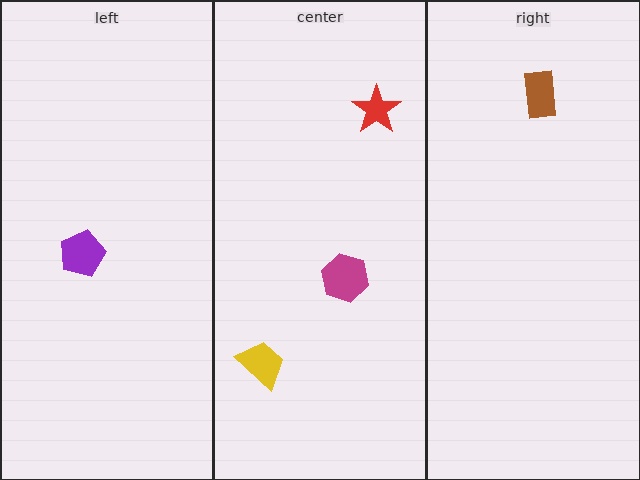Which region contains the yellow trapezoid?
The center region.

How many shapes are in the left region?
1.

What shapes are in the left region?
The purple pentagon.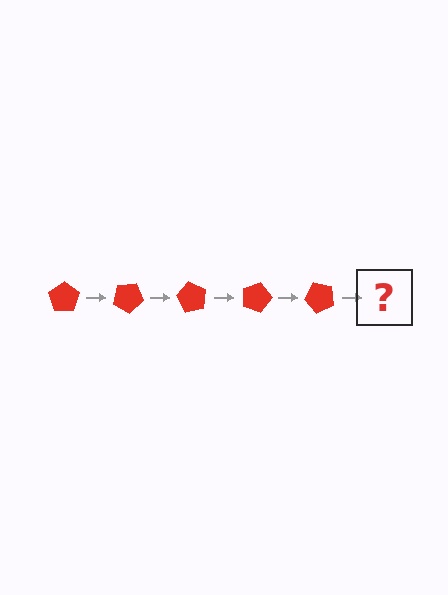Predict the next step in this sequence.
The next step is a red pentagon rotated 150 degrees.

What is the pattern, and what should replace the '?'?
The pattern is that the pentagon rotates 30 degrees each step. The '?' should be a red pentagon rotated 150 degrees.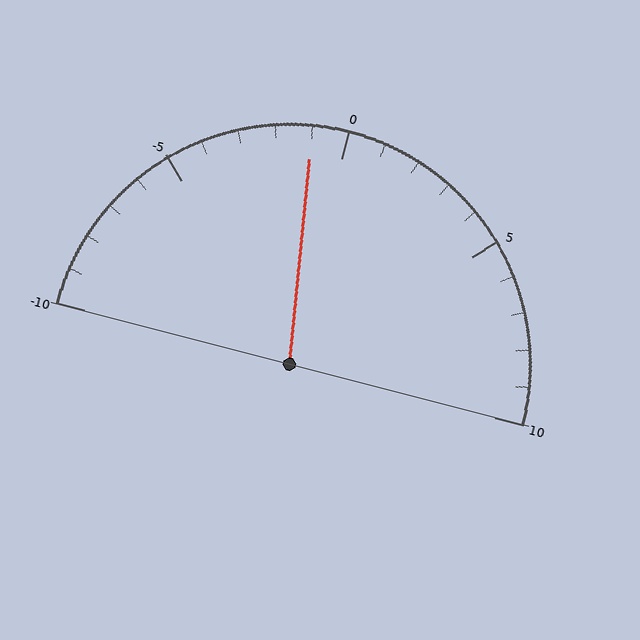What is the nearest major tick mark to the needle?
The nearest major tick mark is 0.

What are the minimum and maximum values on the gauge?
The gauge ranges from -10 to 10.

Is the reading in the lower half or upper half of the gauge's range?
The reading is in the lower half of the range (-10 to 10).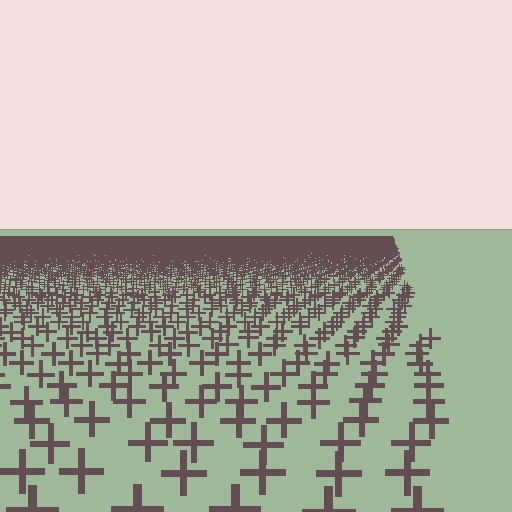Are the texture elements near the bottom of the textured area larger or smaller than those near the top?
Larger. Near the bottom, elements are closer to the viewer and appear at a bigger on-screen size.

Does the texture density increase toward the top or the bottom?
Density increases toward the top.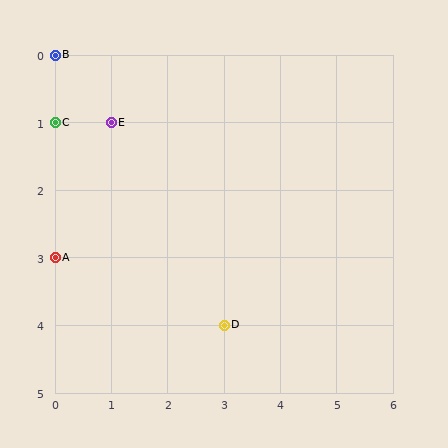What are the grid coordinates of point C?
Point C is at grid coordinates (0, 1).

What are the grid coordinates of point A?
Point A is at grid coordinates (0, 3).